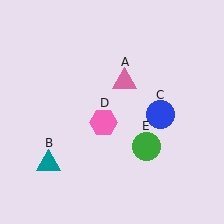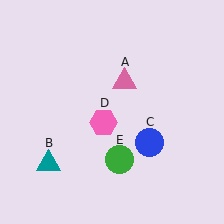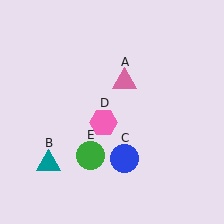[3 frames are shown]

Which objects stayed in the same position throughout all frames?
Pink triangle (object A) and teal triangle (object B) and pink hexagon (object D) remained stationary.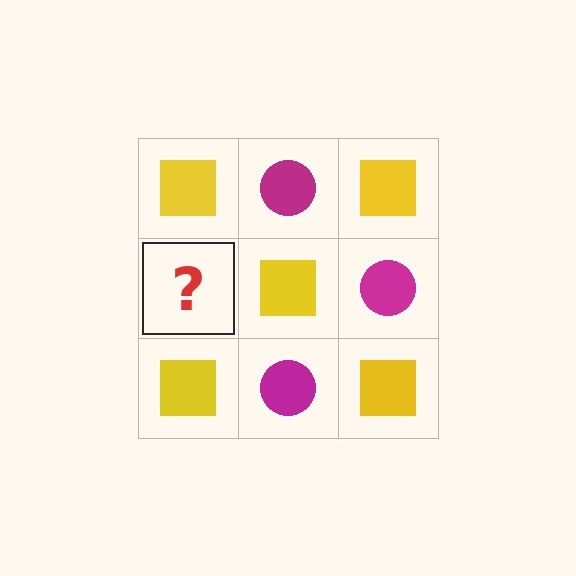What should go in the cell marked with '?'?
The missing cell should contain a magenta circle.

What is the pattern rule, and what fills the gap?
The rule is that it alternates yellow square and magenta circle in a checkerboard pattern. The gap should be filled with a magenta circle.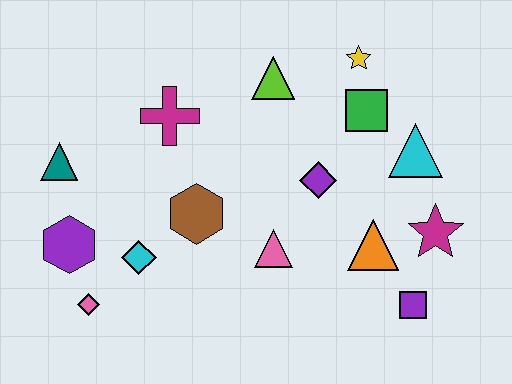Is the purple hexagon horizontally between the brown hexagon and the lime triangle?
No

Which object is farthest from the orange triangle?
The teal triangle is farthest from the orange triangle.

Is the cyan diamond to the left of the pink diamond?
No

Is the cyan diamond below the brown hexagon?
Yes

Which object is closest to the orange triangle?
The magenta star is closest to the orange triangle.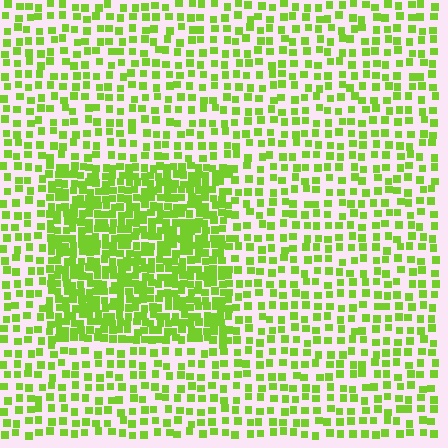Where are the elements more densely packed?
The elements are more densely packed inside the rectangle boundary.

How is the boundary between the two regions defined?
The boundary is defined by a change in element density (approximately 2.2x ratio). All elements are the same color, size, and shape.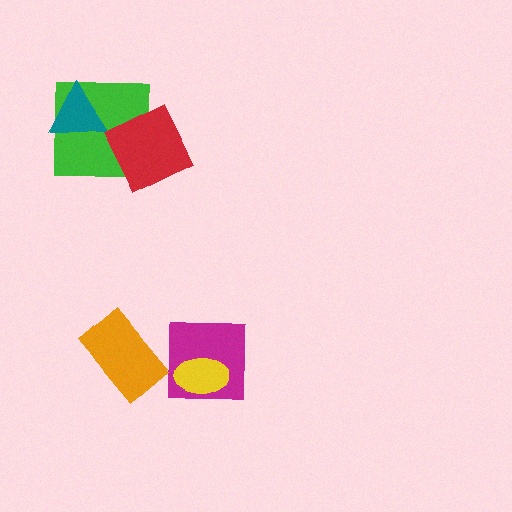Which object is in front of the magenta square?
The yellow ellipse is in front of the magenta square.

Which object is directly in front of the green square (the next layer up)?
The teal triangle is directly in front of the green square.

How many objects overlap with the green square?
2 objects overlap with the green square.